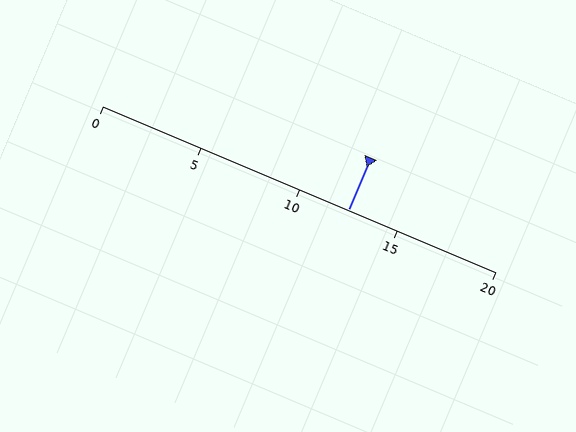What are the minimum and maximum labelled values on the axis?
The axis runs from 0 to 20.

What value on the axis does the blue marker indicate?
The marker indicates approximately 12.5.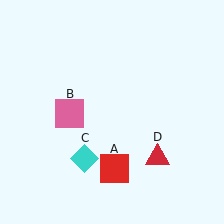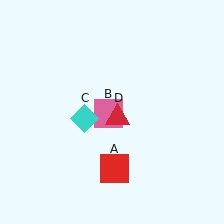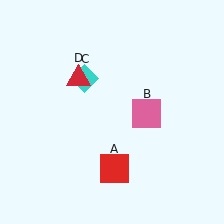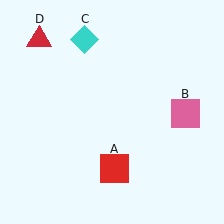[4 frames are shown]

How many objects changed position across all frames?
3 objects changed position: pink square (object B), cyan diamond (object C), red triangle (object D).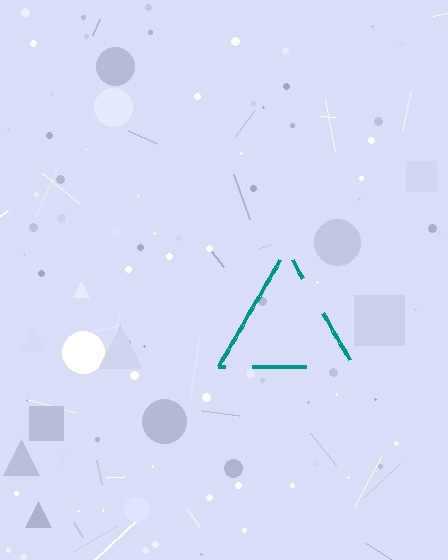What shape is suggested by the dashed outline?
The dashed outline suggests a triangle.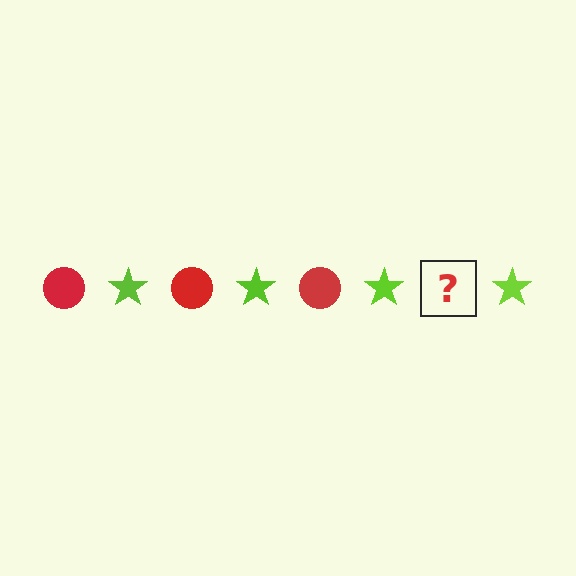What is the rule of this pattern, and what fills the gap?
The rule is that the pattern alternates between red circle and lime star. The gap should be filled with a red circle.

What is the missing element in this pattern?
The missing element is a red circle.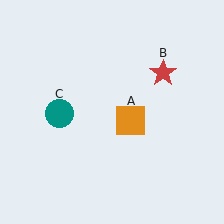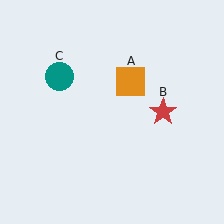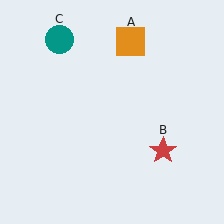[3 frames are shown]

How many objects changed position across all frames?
3 objects changed position: orange square (object A), red star (object B), teal circle (object C).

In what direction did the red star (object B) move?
The red star (object B) moved down.